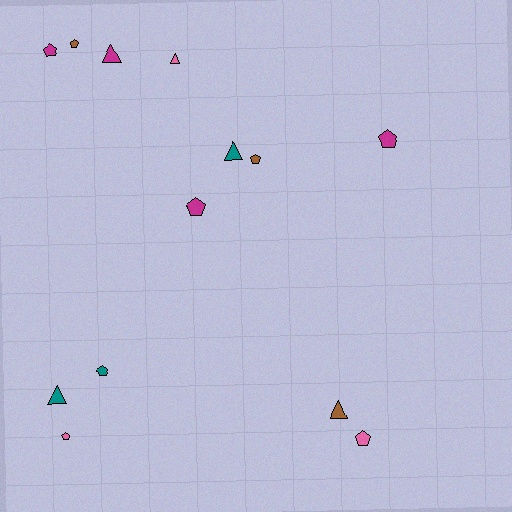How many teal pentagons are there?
There is 1 teal pentagon.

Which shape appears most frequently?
Pentagon, with 8 objects.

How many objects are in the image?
There are 13 objects.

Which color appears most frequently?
Magenta, with 4 objects.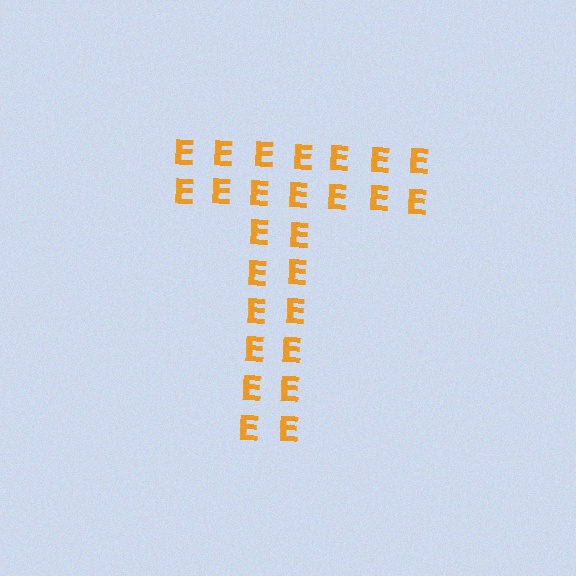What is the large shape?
The large shape is the letter T.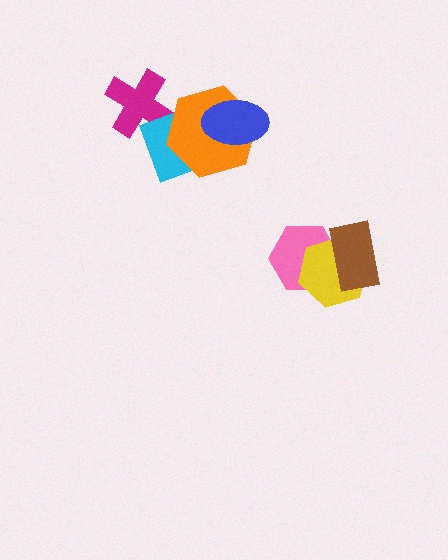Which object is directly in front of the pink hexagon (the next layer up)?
The yellow hexagon is directly in front of the pink hexagon.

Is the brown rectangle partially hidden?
No, no other shape covers it.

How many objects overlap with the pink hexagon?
2 objects overlap with the pink hexagon.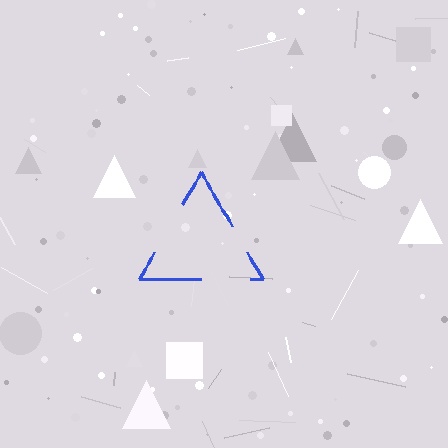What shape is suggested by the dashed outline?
The dashed outline suggests a triangle.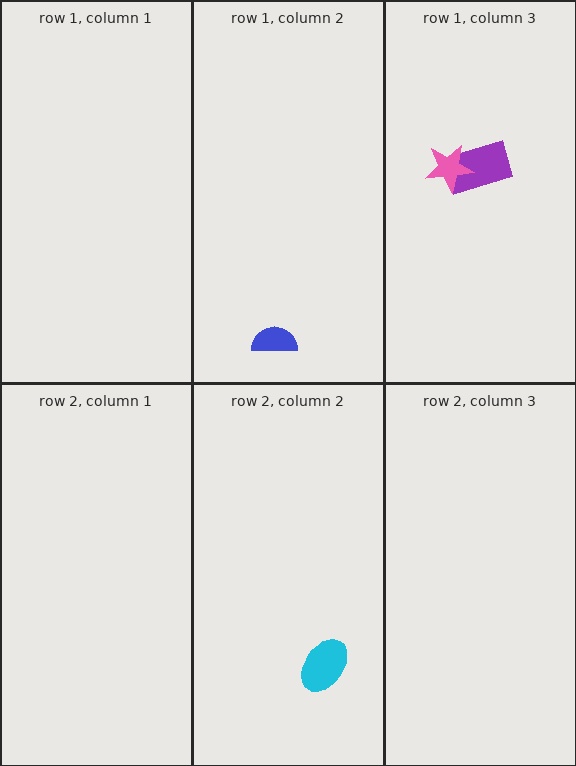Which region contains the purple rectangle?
The row 1, column 3 region.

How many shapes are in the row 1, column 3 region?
2.